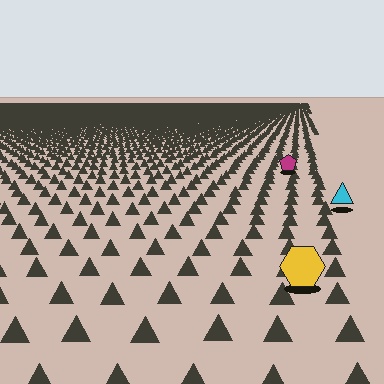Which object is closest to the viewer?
The yellow hexagon is closest. The texture marks near it are larger and more spread out.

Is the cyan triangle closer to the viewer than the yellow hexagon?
No. The yellow hexagon is closer — you can tell from the texture gradient: the ground texture is coarser near it.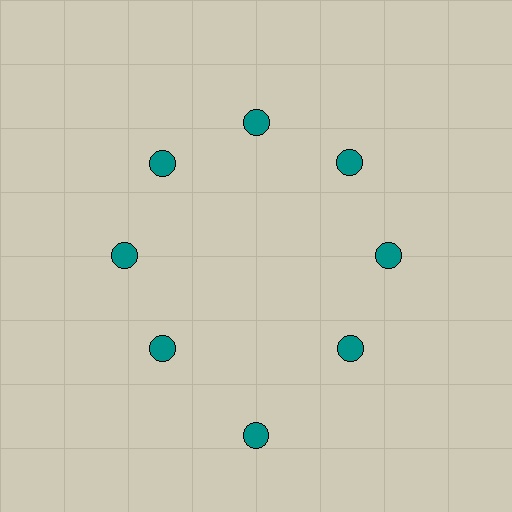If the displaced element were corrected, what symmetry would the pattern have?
It would have 8-fold rotational symmetry — the pattern would map onto itself every 45 degrees.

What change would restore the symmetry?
The symmetry would be restored by moving it inward, back onto the ring so that all 8 circles sit at equal angles and equal distance from the center.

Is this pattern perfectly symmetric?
No. The 8 teal circles are arranged in a ring, but one element near the 6 o'clock position is pushed outward from the center, breaking the 8-fold rotational symmetry.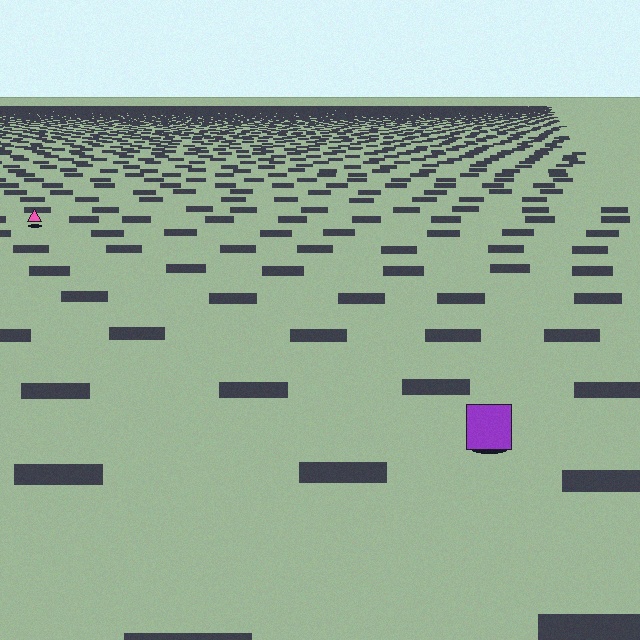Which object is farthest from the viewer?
The pink triangle is farthest from the viewer. It appears smaller and the ground texture around it is denser.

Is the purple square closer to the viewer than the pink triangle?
Yes. The purple square is closer — you can tell from the texture gradient: the ground texture is coarser near it.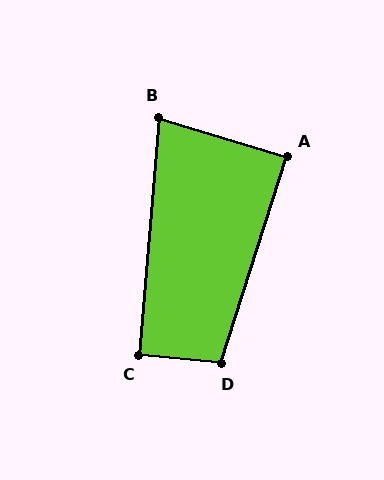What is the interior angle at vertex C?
Approximately 91 degrees (approximately right).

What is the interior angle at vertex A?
Approximately 89 degrees (approximately right).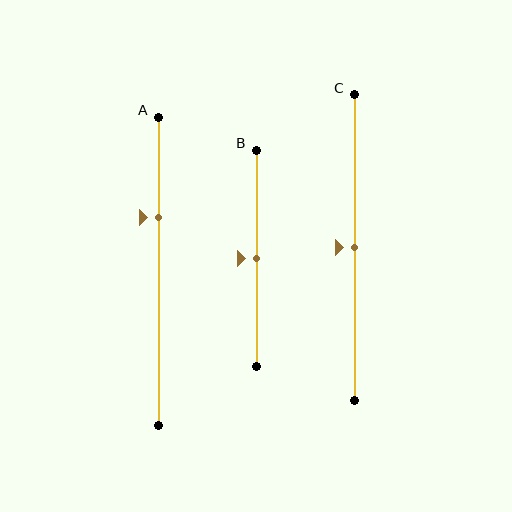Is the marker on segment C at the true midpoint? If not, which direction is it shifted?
Yes, the marker on segment C is at the true midpoint.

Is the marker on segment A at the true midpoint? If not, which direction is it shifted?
No, the marker on segment A is shifted upward by about 18% of the segment length.